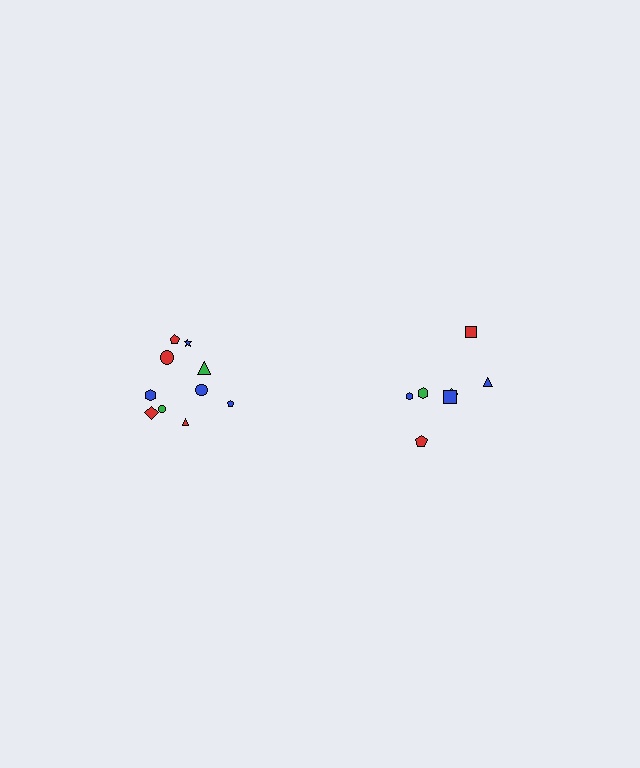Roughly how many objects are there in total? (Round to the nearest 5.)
Roughly 15 objects in total.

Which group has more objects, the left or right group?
The left group.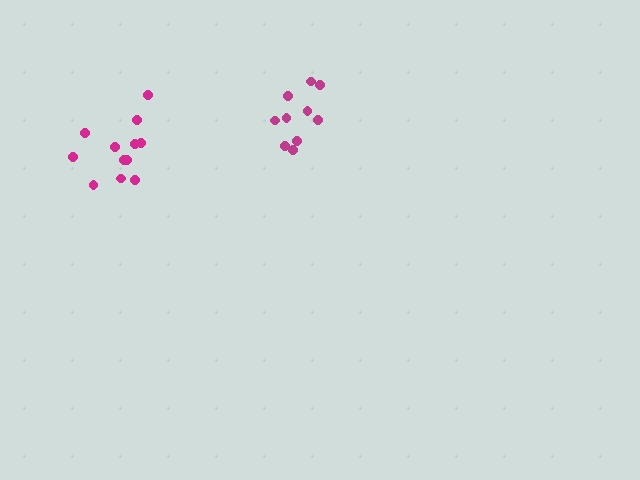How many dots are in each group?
Group 1: 10 dots, Group 2: 12 dots (22 total).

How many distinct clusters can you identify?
There are 2 distinct clusters.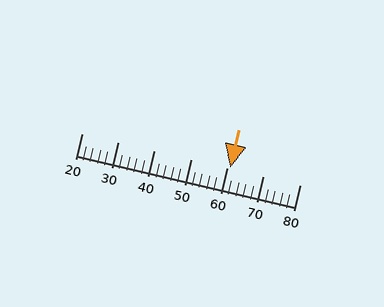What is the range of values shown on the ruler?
The ruler shows values from 20 to 80.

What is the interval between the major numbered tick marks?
The major tick marks are spaced 10 units apart.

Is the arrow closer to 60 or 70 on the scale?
The arrow is closer to 60.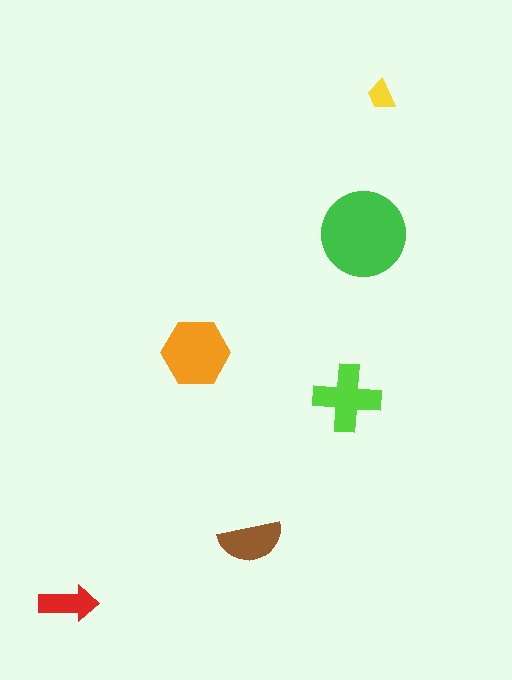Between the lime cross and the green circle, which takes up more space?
The green circle.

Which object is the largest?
The green circle.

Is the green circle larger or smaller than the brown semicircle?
Larger.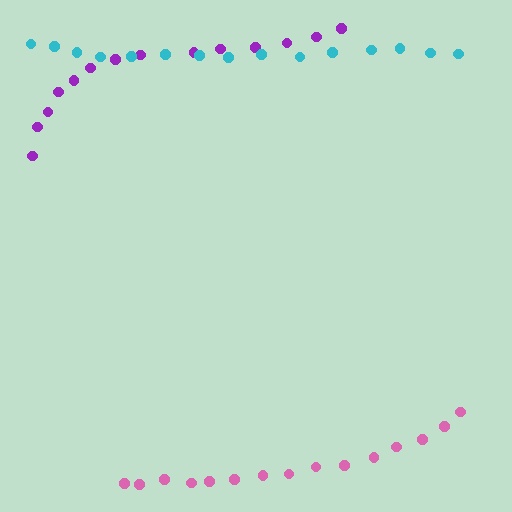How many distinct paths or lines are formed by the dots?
There are 3 distinct paths.